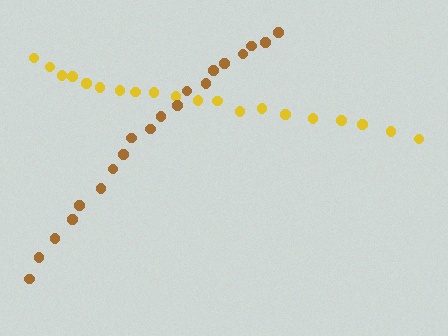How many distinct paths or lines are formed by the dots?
There are 2 distinct paths.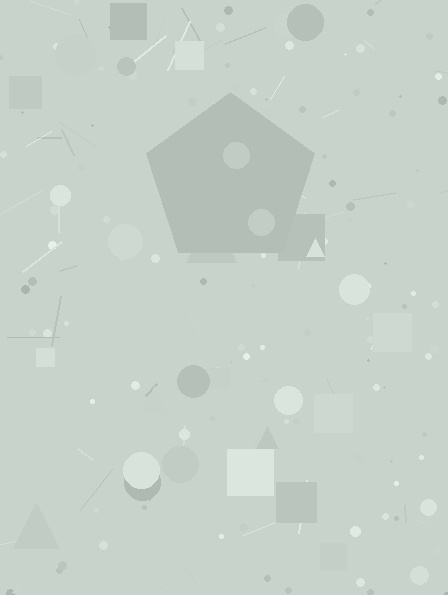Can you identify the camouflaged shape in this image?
The camouflaged shape is a pentagon.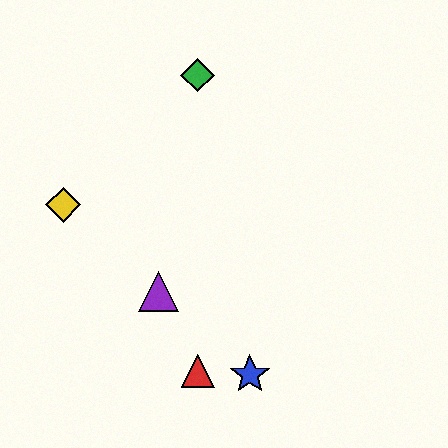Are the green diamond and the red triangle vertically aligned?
Yes, both are at x≈198.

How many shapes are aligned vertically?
2 shapes (the red triangle, the green diamond) are aligned vertically.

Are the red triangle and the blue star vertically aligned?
No, the red triangle is at x≈198 and the blue star is at x≈250.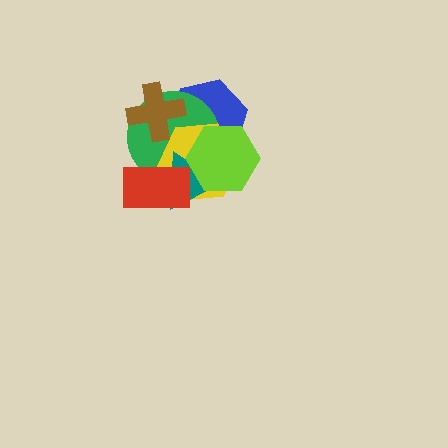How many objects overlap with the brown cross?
2 objects overlap with the brown cross.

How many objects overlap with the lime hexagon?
4 objects overlap with the lime hexagon.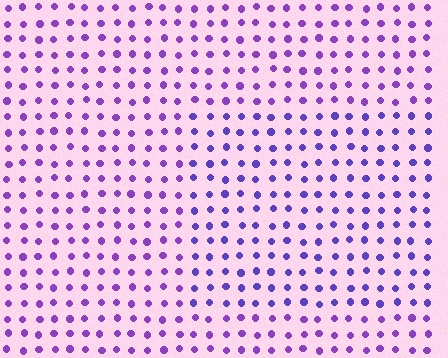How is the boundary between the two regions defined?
The boundary is defined purely by a slight shift in hue (about 22 degrees). Spacing, size, and orientation are identical on both sides.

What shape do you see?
I see a rectangle.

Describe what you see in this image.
The image is filled with small purple elements in a uniform arrangement. A rectangle-shaped region is visible where the elements are tinted to a slightly different hue, forming a subtle color boundary.